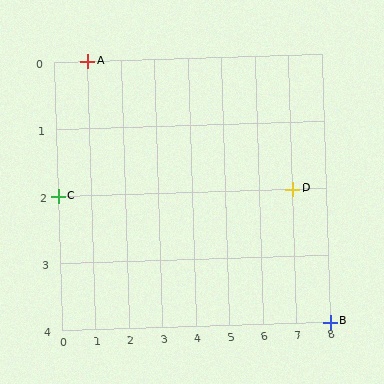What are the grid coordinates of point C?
Point C is at grid coordinates (0, 2).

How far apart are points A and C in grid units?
Points A and C are 1 column and 2 rows apart (about 2.2 grid units diagonally).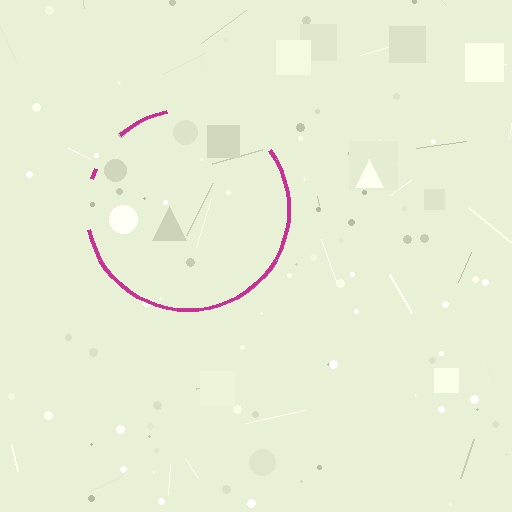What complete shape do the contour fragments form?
The contour fragments form a circle.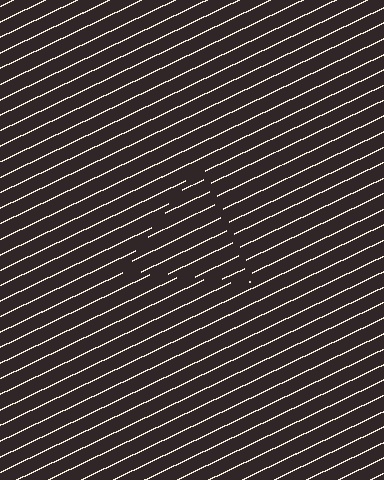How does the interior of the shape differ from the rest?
The interior of the shape contains the same grating, shifted by half a period — the contour is defined by the phase discontinuity where line-ends from the inner and outer gratings abut.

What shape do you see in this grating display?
An illusory triangle. The interior of the shape contains the same grating, shifted by half a period — the contour is defined by the phase discontinuity where line-ends from the inner and outer gratings abut.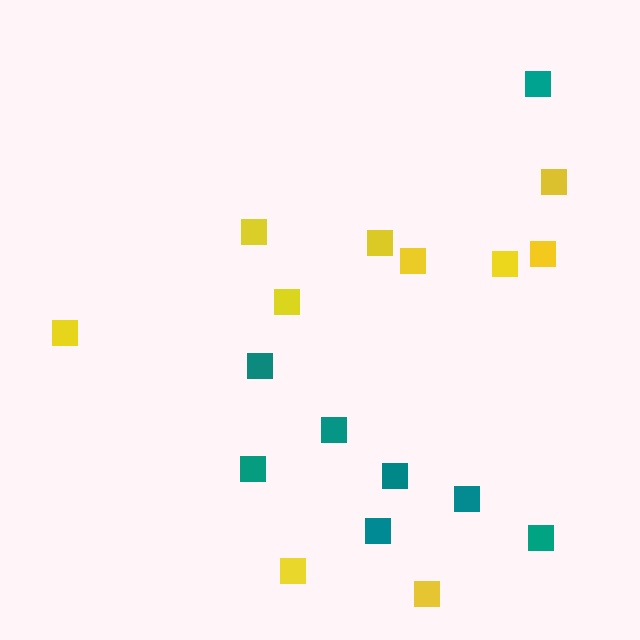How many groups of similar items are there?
There are 2 groups: one group of teal squares (8) and one group of yellow squares (10).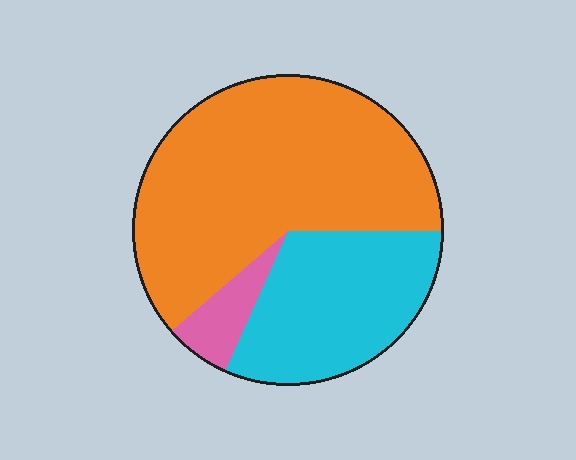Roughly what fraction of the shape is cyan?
Cyan takes up about one third (1/3) of the shape.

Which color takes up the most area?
Orange, at roughly 60%.